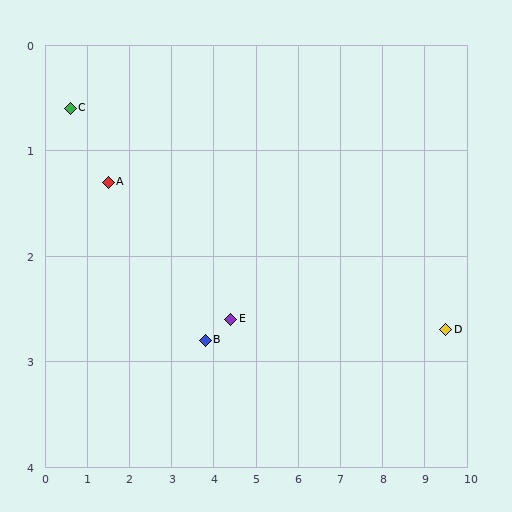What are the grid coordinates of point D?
Point D is at approximately (9.5, 2.7).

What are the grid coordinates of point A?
Point A is at approximately (1.5, 1.3).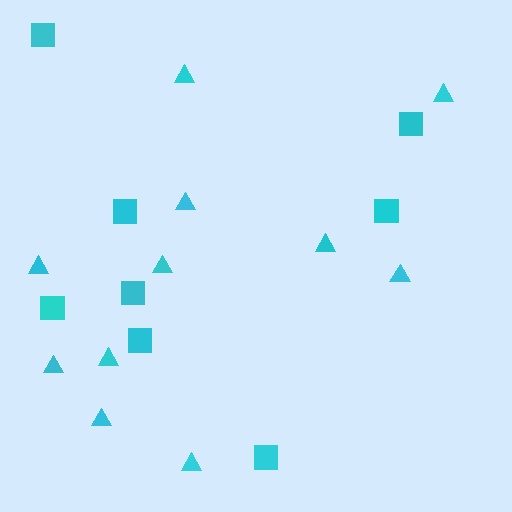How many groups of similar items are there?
There are 2 groups: one group of triangles (11) and one group of squares (8).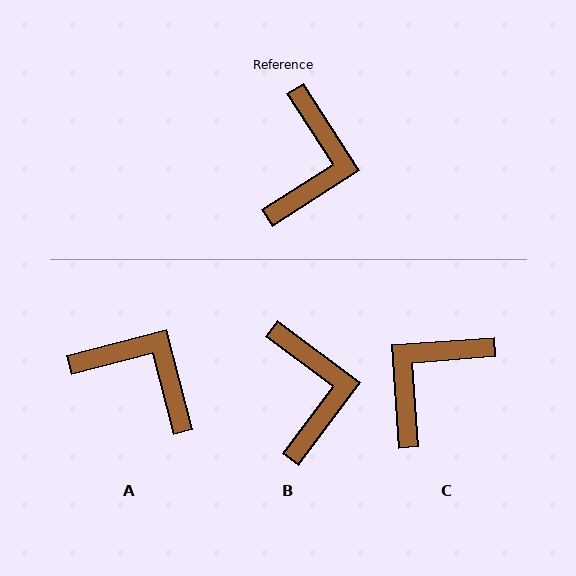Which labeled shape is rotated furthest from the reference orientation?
C, about 151 degrees away.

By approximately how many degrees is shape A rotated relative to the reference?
Approximately 72 degrees counter-clockwise.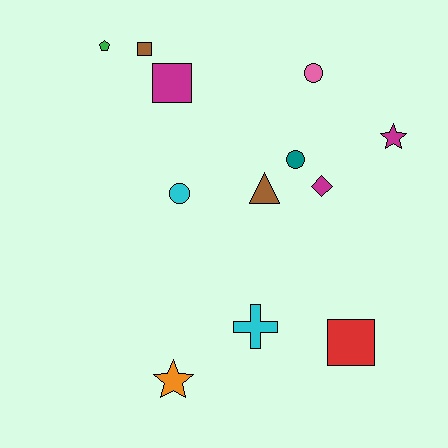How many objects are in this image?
There are 12 objects.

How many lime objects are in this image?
There are no lime objects.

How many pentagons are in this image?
There is 1 pentagon.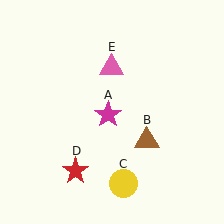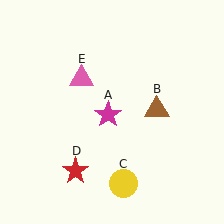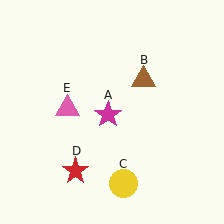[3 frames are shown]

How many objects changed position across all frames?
2 objects changed position: brown triangle (object B), pink triangle (object E).